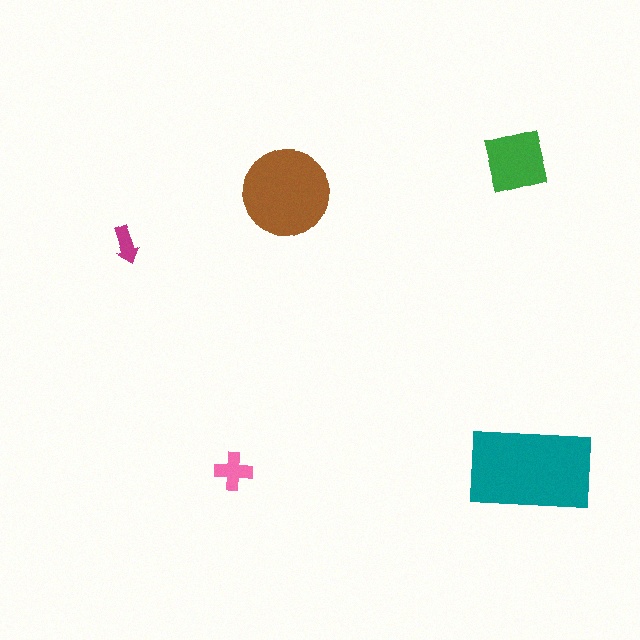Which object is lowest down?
The pink cross is bottommost.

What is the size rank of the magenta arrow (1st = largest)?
5th.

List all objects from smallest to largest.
The magenta arrow, the pink cross, the green square, the brown circle, the teal rectangle.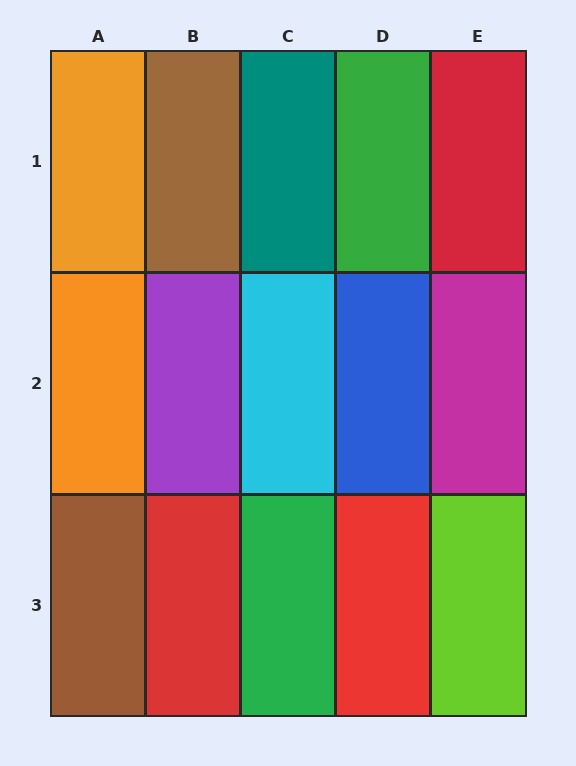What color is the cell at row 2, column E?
Magenta.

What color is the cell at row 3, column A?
Brown.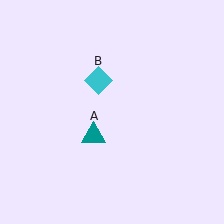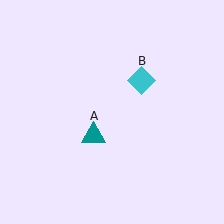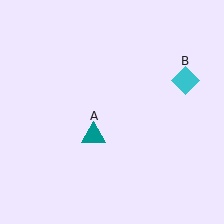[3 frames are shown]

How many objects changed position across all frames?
1 object changed position: cyan diamond (object B).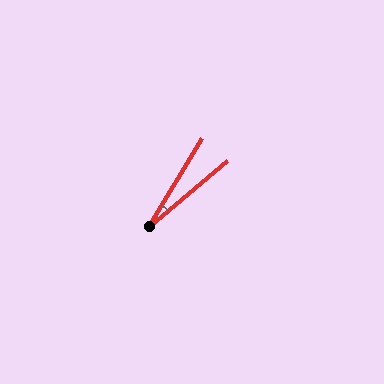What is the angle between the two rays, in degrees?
Approximately 18 degrees.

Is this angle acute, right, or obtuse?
It is acute.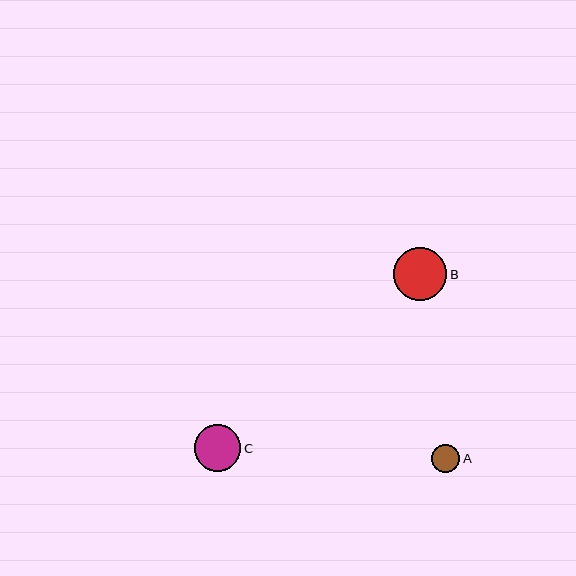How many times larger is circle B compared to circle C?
Circle B is approximately 1.1 times the size of circle C.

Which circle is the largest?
Circle B is the largest with a size of approximately 53 pixels.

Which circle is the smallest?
Circle A is the smallest with a size of approximately 28 pixels.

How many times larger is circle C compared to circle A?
Circle C is approximately 1.6 times the size of circle A.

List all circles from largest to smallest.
From largest to smallest: B, C, A.